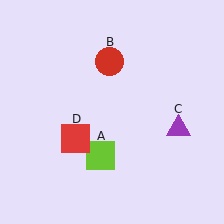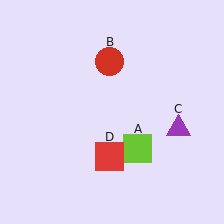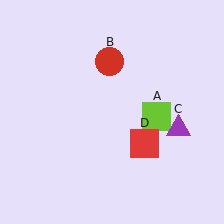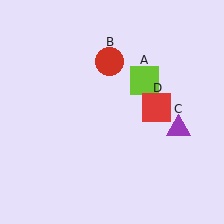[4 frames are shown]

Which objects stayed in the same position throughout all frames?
Red circle (object B) and purple triangle (object C) remained stationary.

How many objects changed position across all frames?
2 objects changed position: lime square (object A), red square (object D).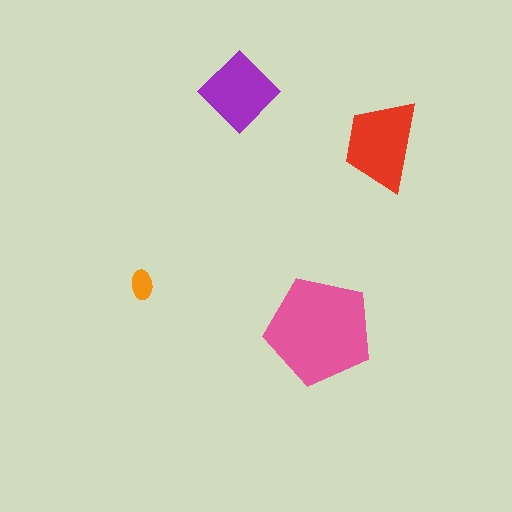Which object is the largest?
The pink pentagon.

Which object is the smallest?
The orange ellipse.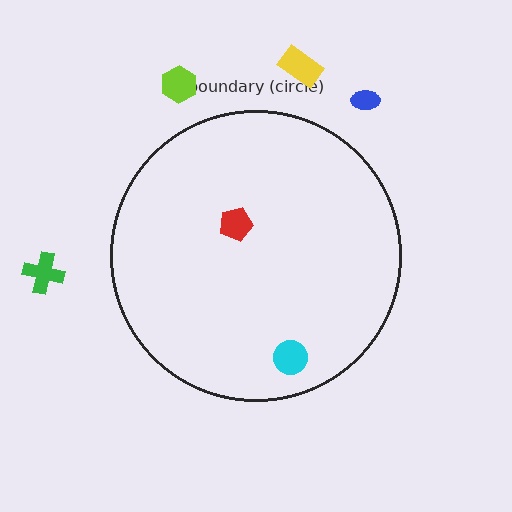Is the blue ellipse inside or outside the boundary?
Outside.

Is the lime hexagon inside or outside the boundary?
Outside.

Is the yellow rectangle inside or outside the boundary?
Outside.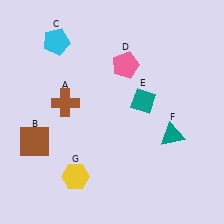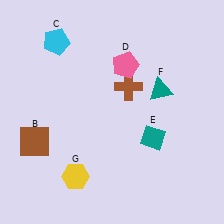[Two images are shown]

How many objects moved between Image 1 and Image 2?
3 objects moved between the two images.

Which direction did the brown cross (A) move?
The brown cross (A) moved right.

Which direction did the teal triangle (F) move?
The teal triangle (F) moved up.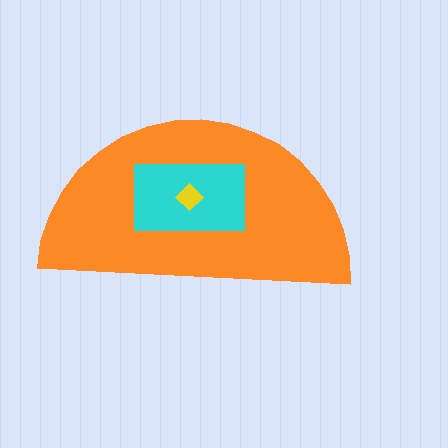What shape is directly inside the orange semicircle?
The cyan rectangle.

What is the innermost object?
The yellow diamond.